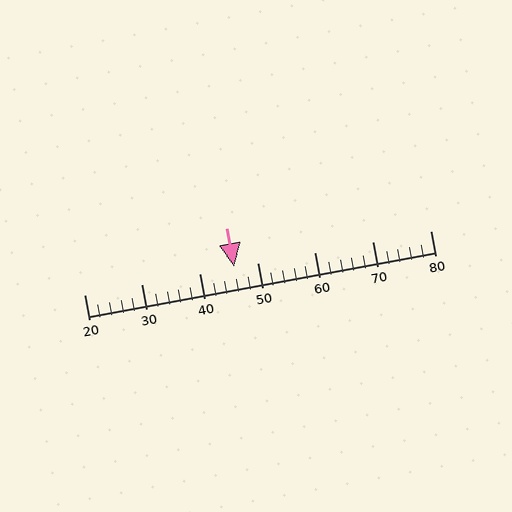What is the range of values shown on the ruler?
The ruler shows values from 20 to 80.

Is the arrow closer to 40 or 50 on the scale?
The arrow is closer to 50.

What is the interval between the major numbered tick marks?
The major tick marks are spaced 10 units apart.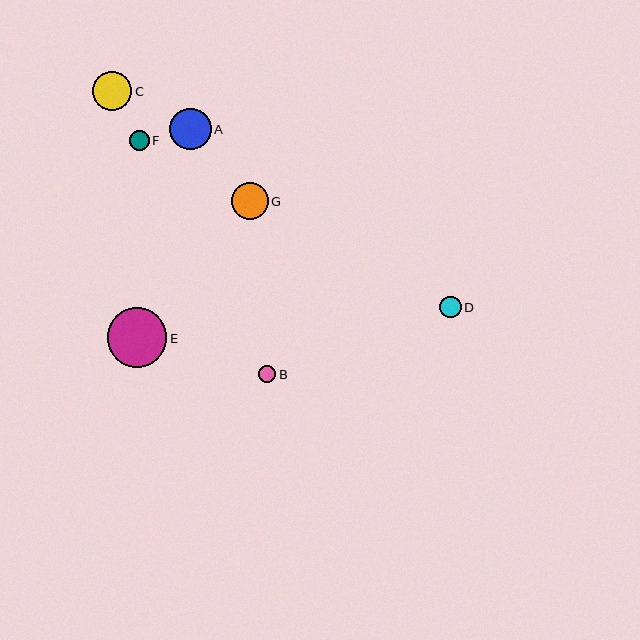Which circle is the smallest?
Circle B is the smallest with a size of approximately 17 pixels.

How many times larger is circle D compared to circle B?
Circle D is approximately 1.3 times the size of circle B.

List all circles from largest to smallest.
From largest to smallest: E, A, C, G, D, F, B.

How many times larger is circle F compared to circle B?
Circle F is approximately 1.2 times the size of circle B.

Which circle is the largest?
Circle E is the largest with a size of approximately 59 pixels.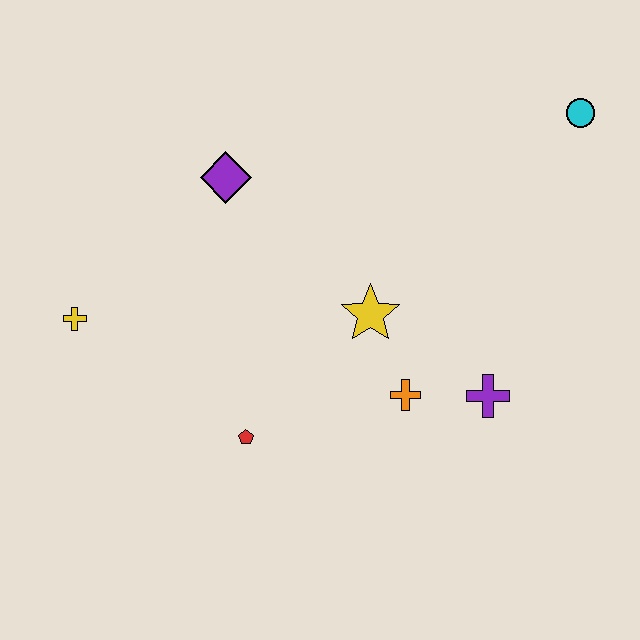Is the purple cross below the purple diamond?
Yes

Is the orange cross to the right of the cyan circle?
No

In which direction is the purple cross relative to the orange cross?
The purple cross is to the right of the orange cross.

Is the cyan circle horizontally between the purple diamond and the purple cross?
No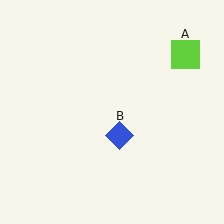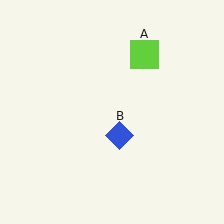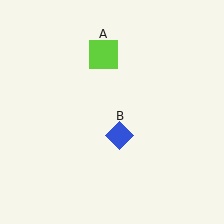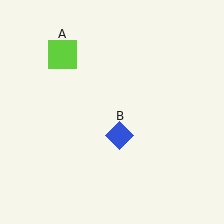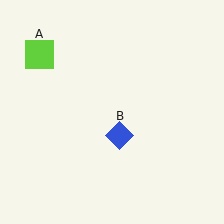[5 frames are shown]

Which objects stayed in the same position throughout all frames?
Blue diamond (object B) remained stationary.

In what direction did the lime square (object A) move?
The lime square (object A) moved left.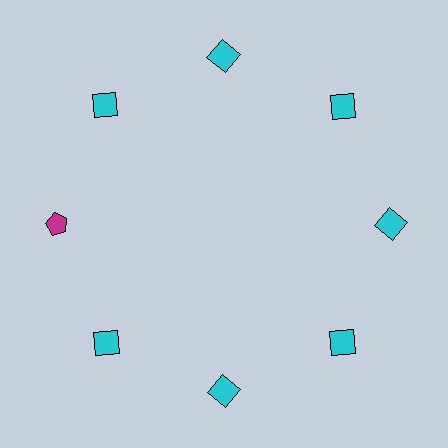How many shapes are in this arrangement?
There are 8 shapes arranged in a ring pattern.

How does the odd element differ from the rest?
It differs in both color (magenta instead of cyan) and shape (pentagon instead of square).